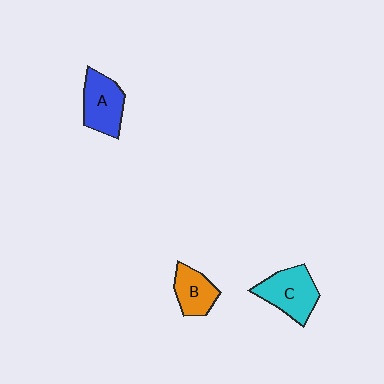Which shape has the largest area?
Shape C (cyan).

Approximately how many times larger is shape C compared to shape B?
Approximately 1.4 times.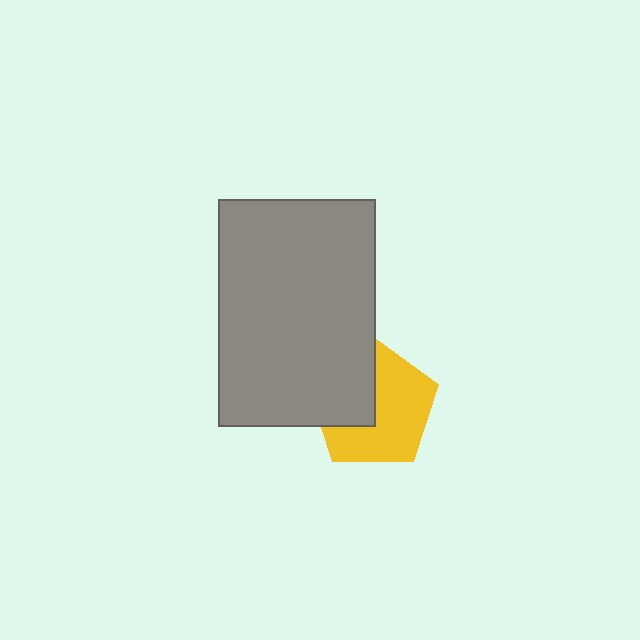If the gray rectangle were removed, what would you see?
You would see the complete yellow pentagon.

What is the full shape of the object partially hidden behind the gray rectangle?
The partially hidden object is a yellow pentagon.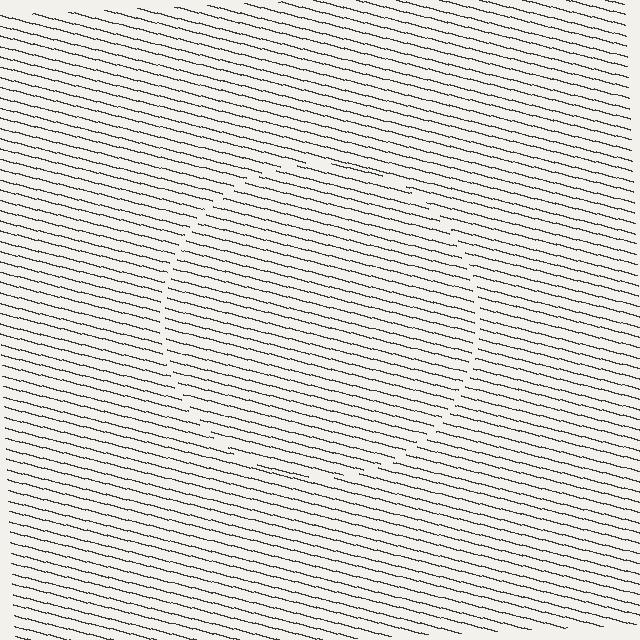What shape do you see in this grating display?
An illusory circle. The interior of the shape contains the same grating, shifted by half a period — the contour is defined by the phase discontinuity where line-ends from the inner and outer gratings abut.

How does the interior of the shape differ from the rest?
The interior of the shape contains the same grating, shifted by half a period — the contour is defined by the phase discontinuity where line-ends from the inner and outer gratings abut.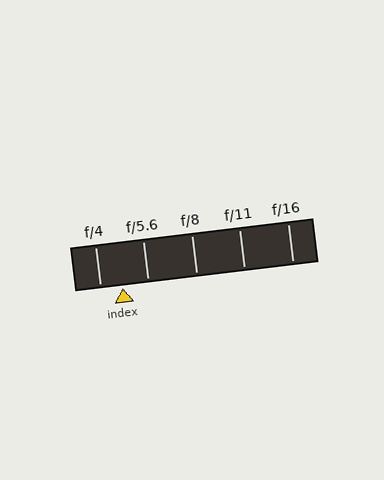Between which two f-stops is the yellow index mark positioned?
The index mark is between f/4 and f/5.6.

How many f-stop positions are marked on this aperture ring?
There are 5 f-stop positions marked.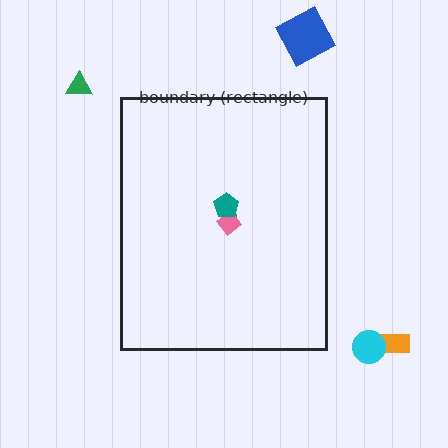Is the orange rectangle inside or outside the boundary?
Outside.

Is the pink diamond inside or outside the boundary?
Inside.